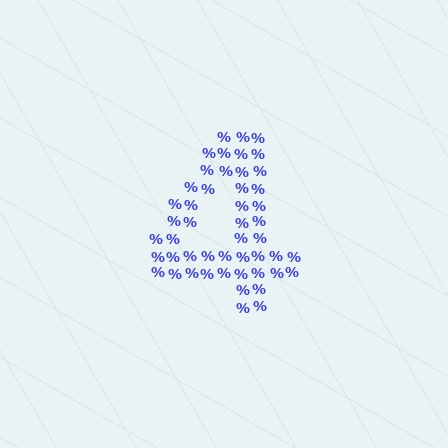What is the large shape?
The large shape is the digit 4.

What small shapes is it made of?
It is made of small percent signs.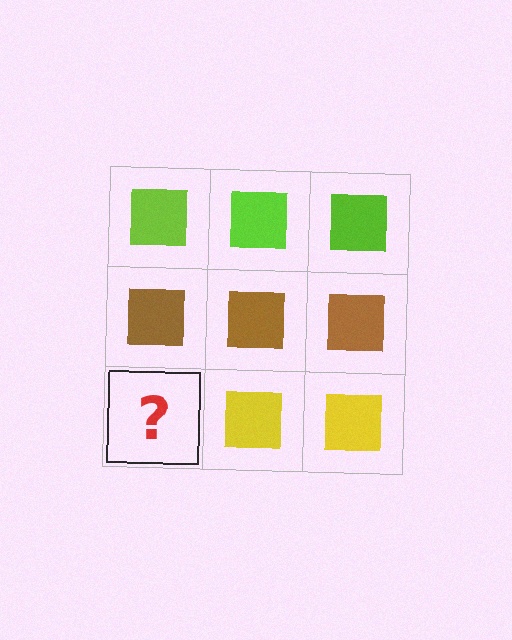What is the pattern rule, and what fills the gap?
The rule is that each row has a consistent color. The gap should be filled with a yellow square.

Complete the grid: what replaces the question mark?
The question mark should be replaced with a yellow square.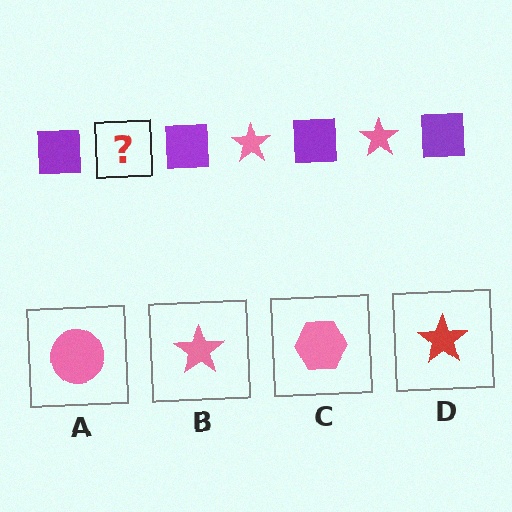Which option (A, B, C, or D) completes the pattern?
B.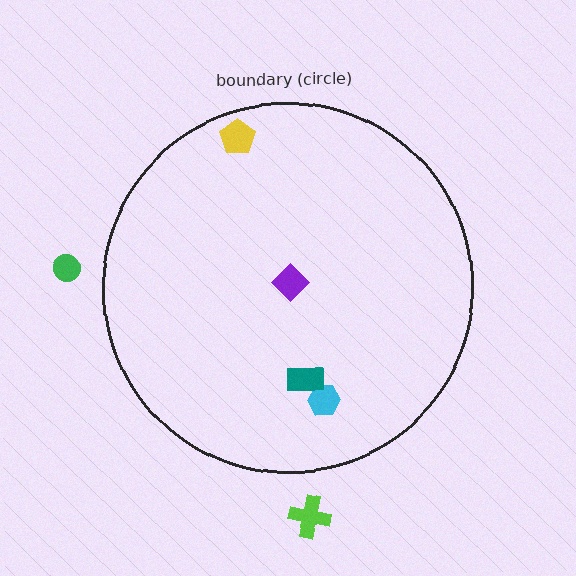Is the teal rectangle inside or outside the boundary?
Inside.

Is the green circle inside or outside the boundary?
Outside.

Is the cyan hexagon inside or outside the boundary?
Inside.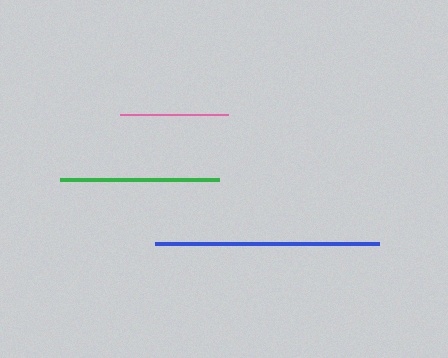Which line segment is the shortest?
The pink line is the shortest at approximately 108 pixels.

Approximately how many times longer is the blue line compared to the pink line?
The blue line is approximately 2.1 times the length of the pink line.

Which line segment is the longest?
The blue line is the longest at approximately 224 pixels.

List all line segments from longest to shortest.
From longest to shortest: blue, green, pink.